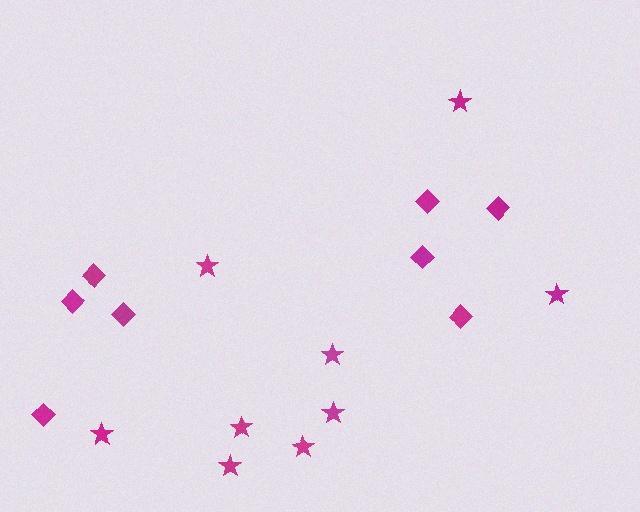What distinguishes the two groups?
There are 2 groups: one group of stars (9) and one group of diamonds (8).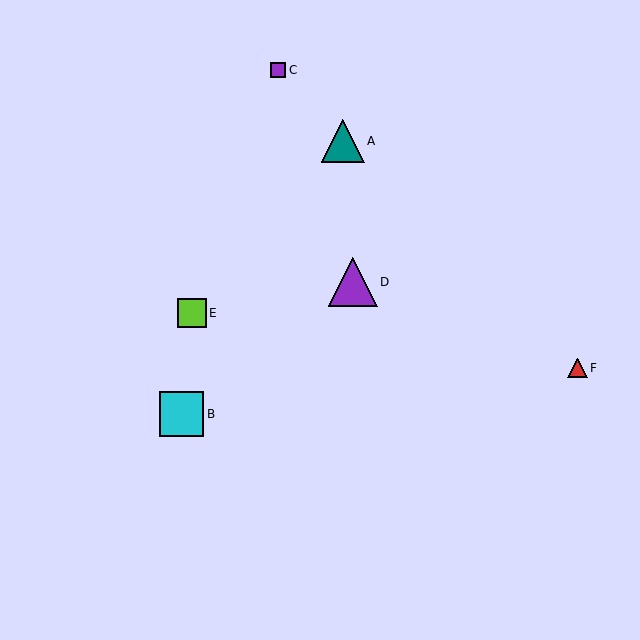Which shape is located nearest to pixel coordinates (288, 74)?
The purple square (labeled C) at (278, 70) is nearest to that location.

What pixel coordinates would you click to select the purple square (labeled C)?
Click at (278, 70) to select the purple square C.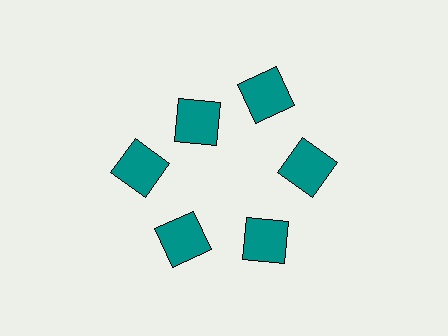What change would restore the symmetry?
The symmetry would be restored by moving it outward, back onto the ring so that all 6 squares sit at equal angles and equal distance from the center.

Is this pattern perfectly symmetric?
No. The 6 teal squares are arranged in a ring, but one element near the 11 o'clock position is pulled inward toward the center, breaking the 6-fold rotational symmetry.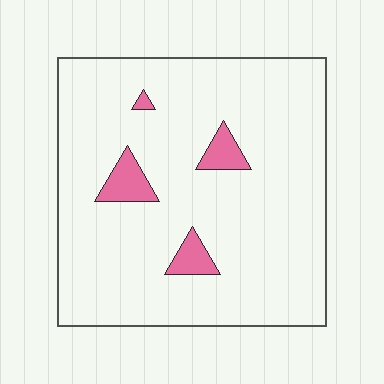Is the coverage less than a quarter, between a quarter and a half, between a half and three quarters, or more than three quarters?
Less than a quarter.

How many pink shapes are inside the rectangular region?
4.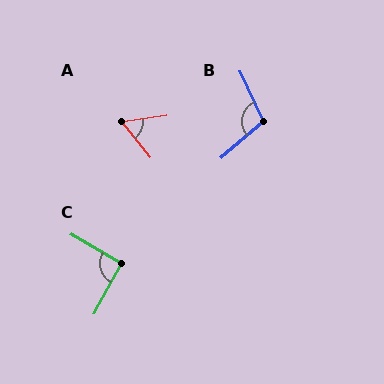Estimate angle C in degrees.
Approximately 92 degrees.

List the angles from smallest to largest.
A (59°), C (92°), B (106°).